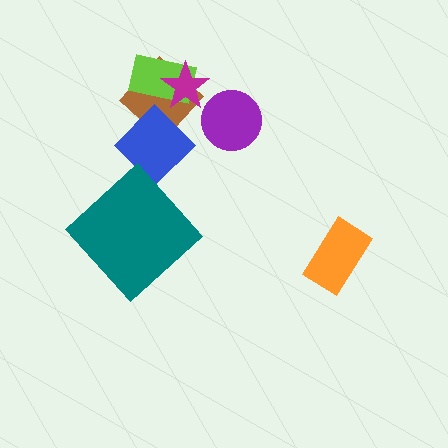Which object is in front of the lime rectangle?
The magenta star is in front of the lime rectangle.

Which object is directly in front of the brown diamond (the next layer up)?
The lime rectangle is directly in front of the brown diamond.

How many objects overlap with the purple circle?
0 objects overlap with the purple circle.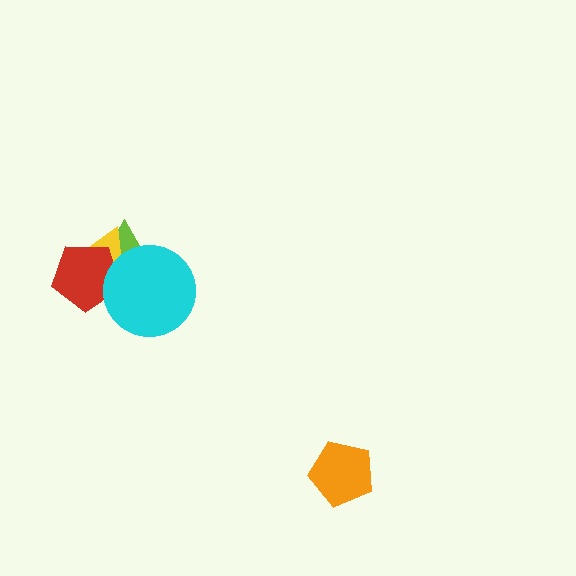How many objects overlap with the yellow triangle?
3 objects overlap with the yellow triangle.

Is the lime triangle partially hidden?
Yes, it is partially covered by another shape.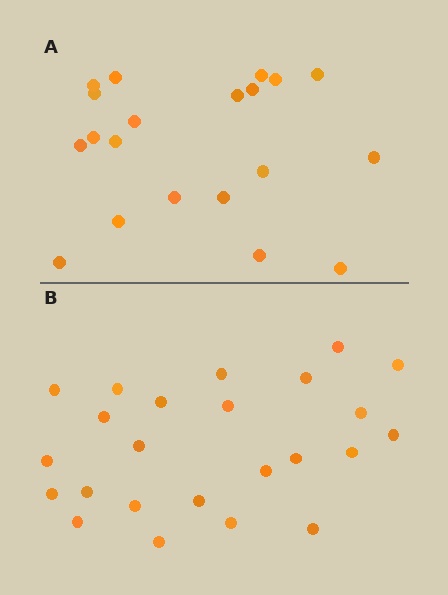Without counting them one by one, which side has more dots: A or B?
Region B (the bottom region) has more dots.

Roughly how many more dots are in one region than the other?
Region B has about 4 more dots than region A.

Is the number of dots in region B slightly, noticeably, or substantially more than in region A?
Region B has only slightly more — the two regions are fairly close. The ratio is roughly 1.2 to 1.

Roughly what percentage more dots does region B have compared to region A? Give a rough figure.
About 20% more.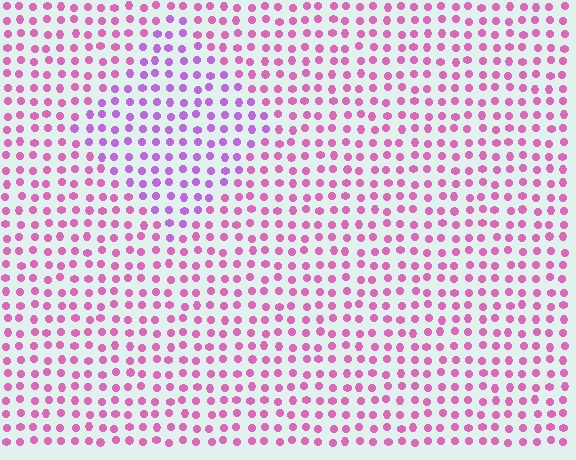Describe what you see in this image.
The image is filled with small pink elements in a uniform arrangement. A diamond-shaped region is visible where the elements are tinted to a slightly different hue, forming a subtle color boundary.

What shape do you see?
I see a diamond.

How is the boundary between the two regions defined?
The boundary is defined purely by a slight shift in hue (about 34 degrees). Spacing, size, and orientation are identical on both sides.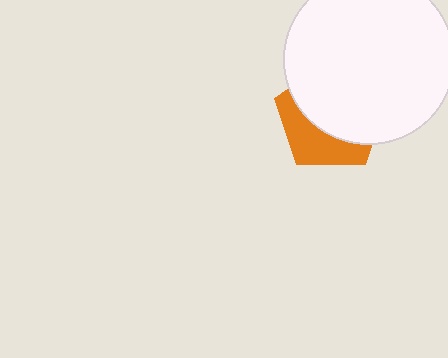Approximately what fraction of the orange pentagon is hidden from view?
Roughly 63% of the orange pentagon is hidden behind the white circle.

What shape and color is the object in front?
The object in front is a white circle.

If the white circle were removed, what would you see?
You would see the complete orange pentagon.